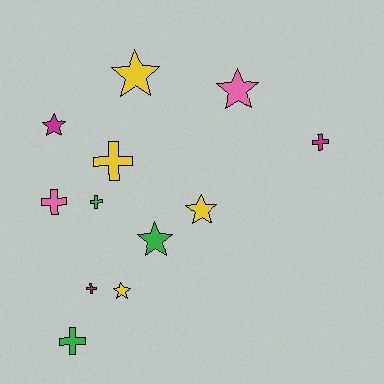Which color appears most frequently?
Yellow, with 4 objects.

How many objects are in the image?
There are 12 objects.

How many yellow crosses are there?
There is 1 yellow cross.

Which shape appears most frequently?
Star, with 6 objects.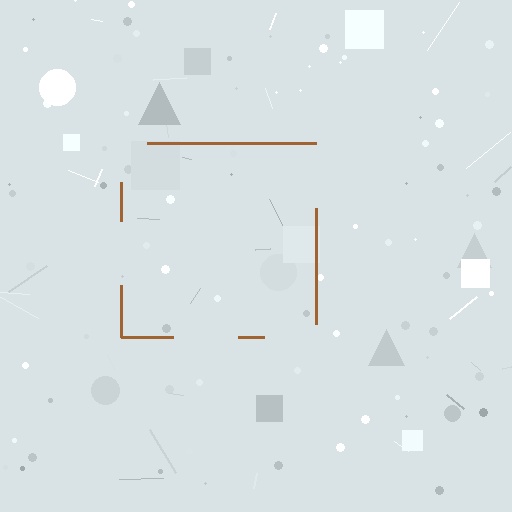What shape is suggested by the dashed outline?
The dashed outline suggests a square.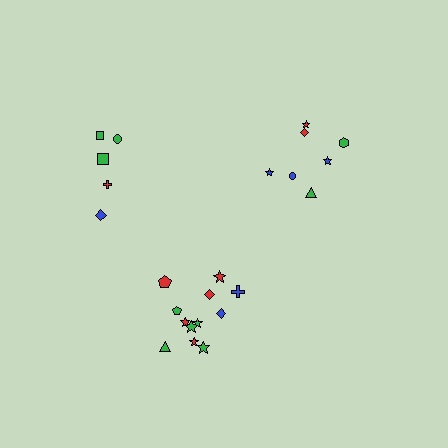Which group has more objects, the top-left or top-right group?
The top-right group.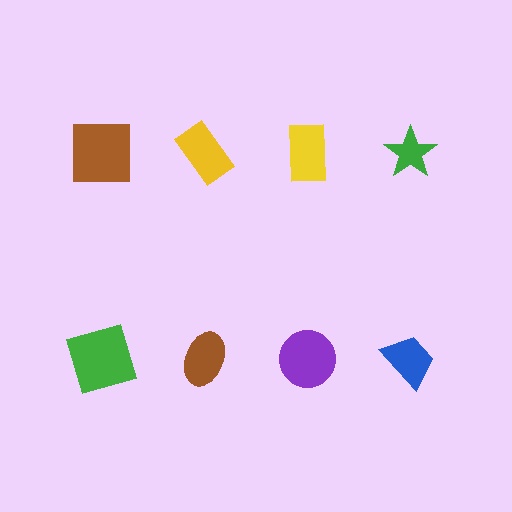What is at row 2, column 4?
A blue trapezoid.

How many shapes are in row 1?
4 shapes.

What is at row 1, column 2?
A yellow rectangle.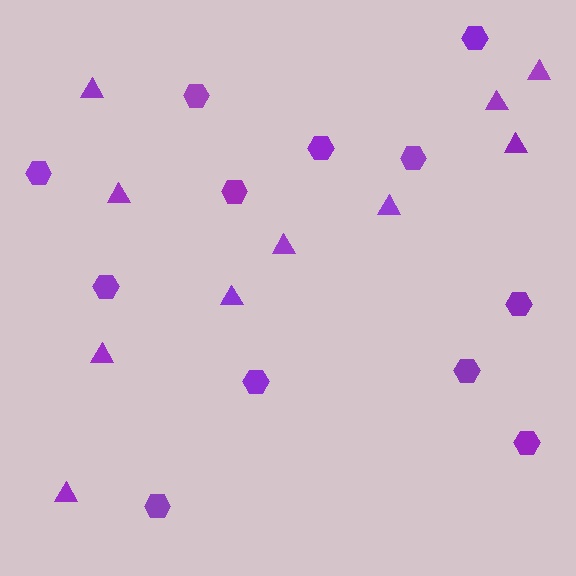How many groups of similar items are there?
There are 2 groups: one group of triangles (10) and one group of hexagons (12).